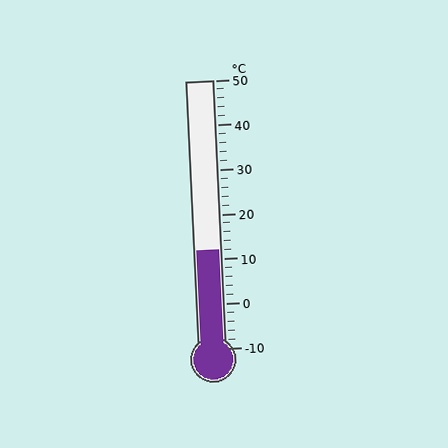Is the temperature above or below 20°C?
The temperature is below 20°C.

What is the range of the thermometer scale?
The thermometer scale ranges from -10°C to 50°C.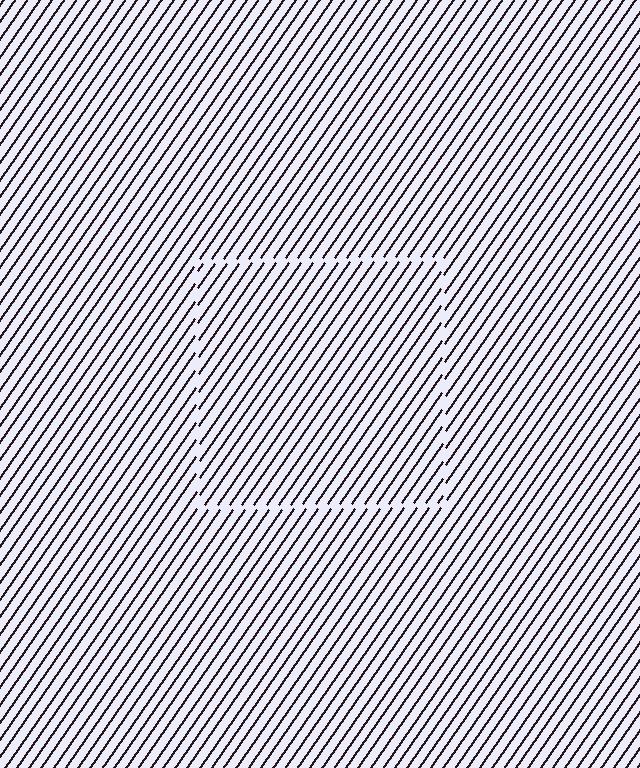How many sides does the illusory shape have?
4 sides — the line-ends trace a square.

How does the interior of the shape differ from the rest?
The interior of the shape contains the same grating, shifted by half a period — the contour is defined by the phase discontinuity where line-ends from the inner and outer gratings abut.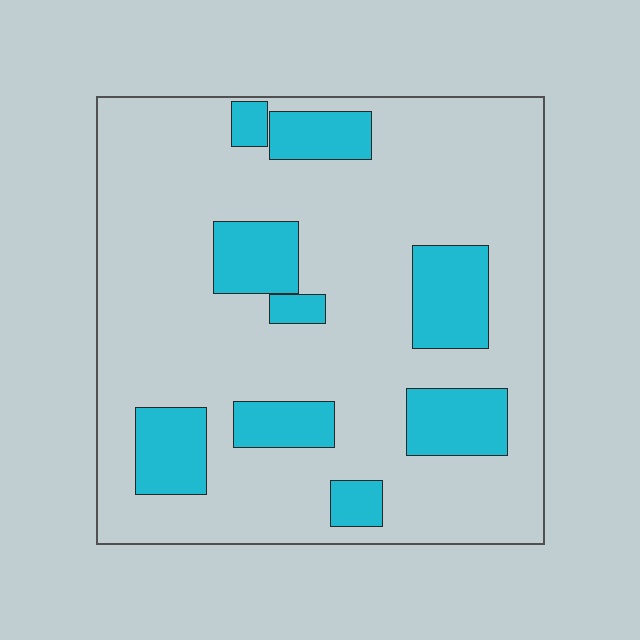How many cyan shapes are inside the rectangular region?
9.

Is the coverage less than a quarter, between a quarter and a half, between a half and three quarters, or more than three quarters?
Less than a quarter.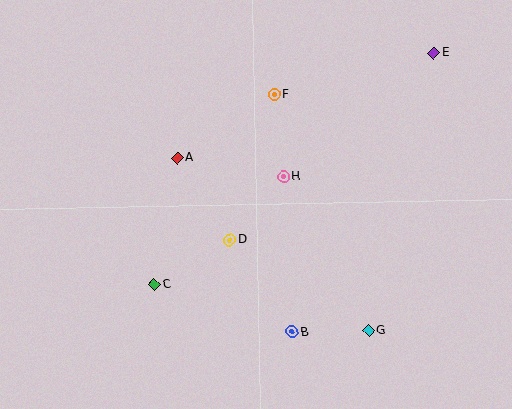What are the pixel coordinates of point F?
Point F is at (274, 94).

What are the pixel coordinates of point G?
Point G is at (369, 330).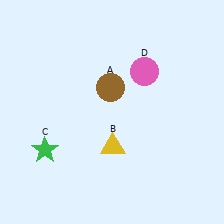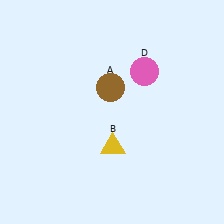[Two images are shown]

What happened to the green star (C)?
The green star (C) was removed in Image 2. It was in the bottom-left area of Image 1.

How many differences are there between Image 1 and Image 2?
There is 1 difference between the two images.